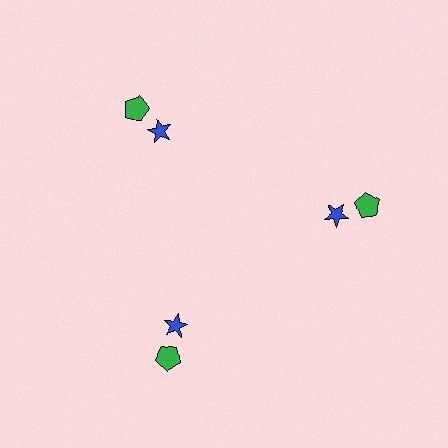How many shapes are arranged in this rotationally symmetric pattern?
There are 6 shapes, arranged in 3 groups of 2.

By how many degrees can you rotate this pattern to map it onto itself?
The pattern maps onto itself every 120 degrees of rotation.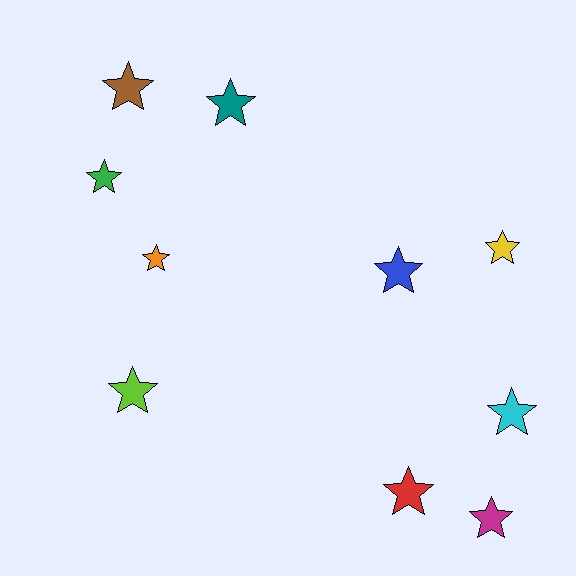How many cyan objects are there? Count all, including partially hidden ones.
There is 1 cyan object.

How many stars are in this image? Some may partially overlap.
There are 10 stars.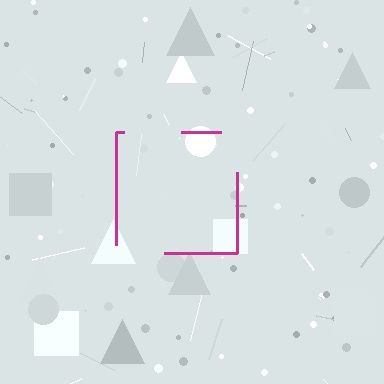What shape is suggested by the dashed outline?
The dashed outline suggests a square.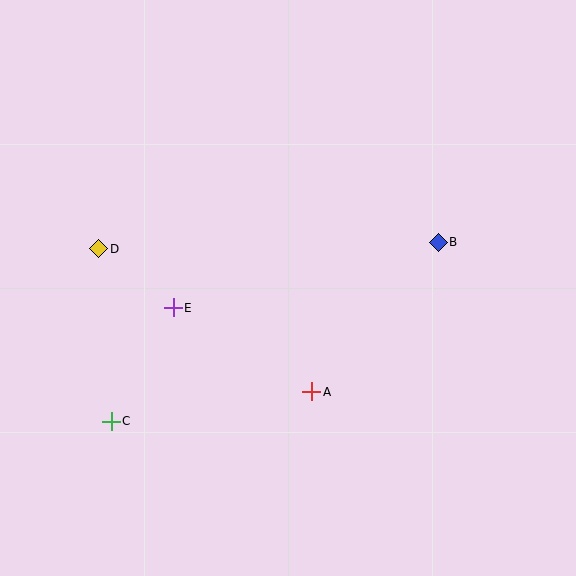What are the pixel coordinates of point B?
Point B is at (438, 242).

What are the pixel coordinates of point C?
Point C is at (111, 421).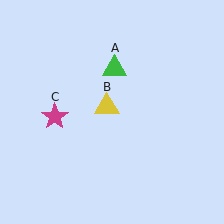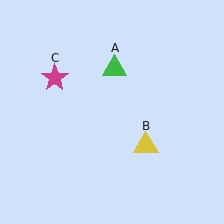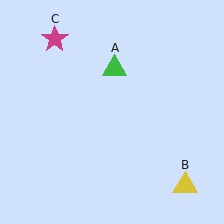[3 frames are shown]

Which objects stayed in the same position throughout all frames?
Green triangle (object A) remained stationary.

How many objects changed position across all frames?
2 objects changed position: yellow triangle (object B), magenta star (object C).